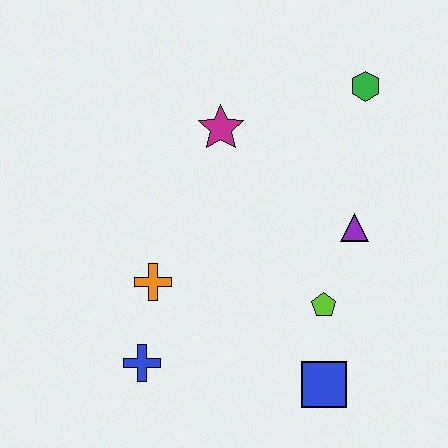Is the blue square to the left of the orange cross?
No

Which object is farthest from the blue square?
The green hexagon is farthest from the blue square.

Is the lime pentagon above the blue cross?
Yes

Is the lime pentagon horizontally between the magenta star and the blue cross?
No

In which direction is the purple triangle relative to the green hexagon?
The purple triangle is below the green hexagon.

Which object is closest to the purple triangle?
The lime pentagon is closest to the purple triangle.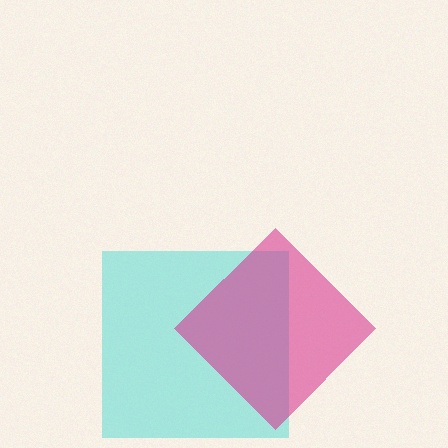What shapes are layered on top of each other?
The layered shapes are: a cyan square, a magenta diamond.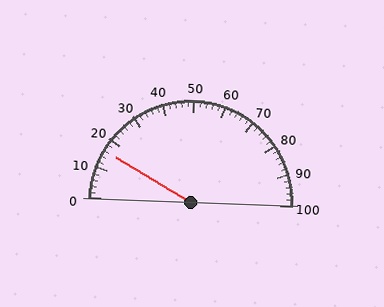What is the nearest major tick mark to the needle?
The nearest major tick mark is 20.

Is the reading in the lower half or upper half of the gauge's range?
The reading is in the lower half of the range (0 to 100).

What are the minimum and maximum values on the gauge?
The gauge ranges from 0 to 100.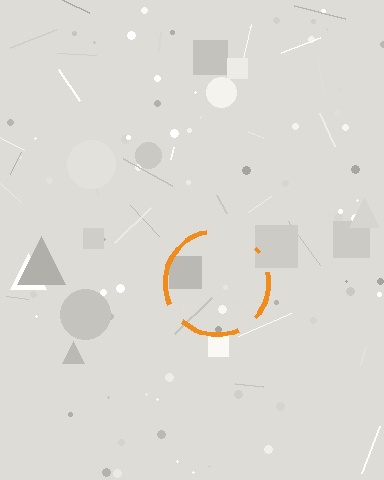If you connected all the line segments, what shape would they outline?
They would outline a circle.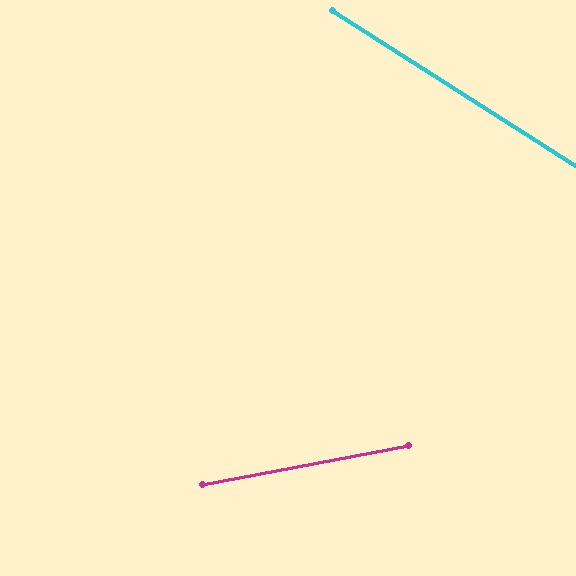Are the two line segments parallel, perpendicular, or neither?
Neither parallel nor perpendicular — they differ by about 43°.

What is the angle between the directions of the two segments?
Approximately 43 degrees.